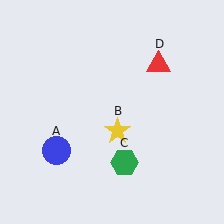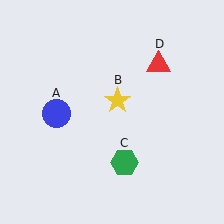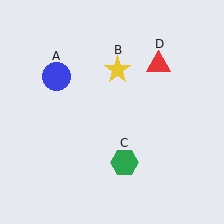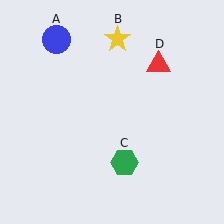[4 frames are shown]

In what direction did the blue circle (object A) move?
The blue circle (object A) moved up.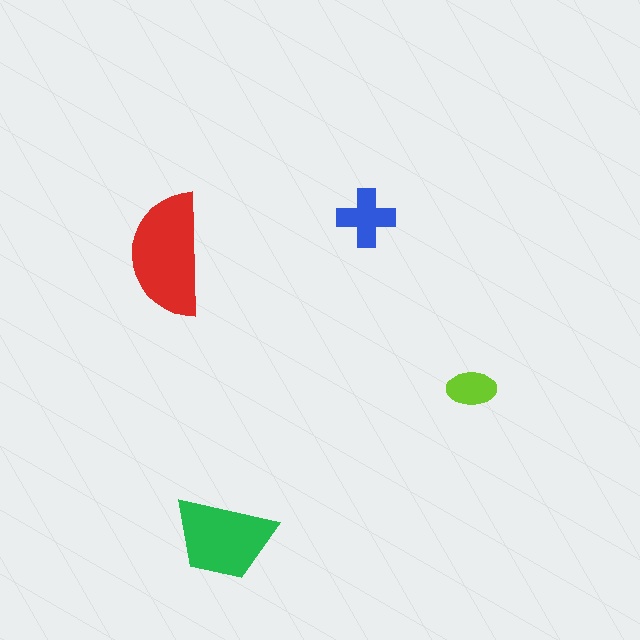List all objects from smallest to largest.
The lime ellipse, the blue cross, the green trapezoid, the red semicircle.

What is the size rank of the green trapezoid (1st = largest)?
2nd.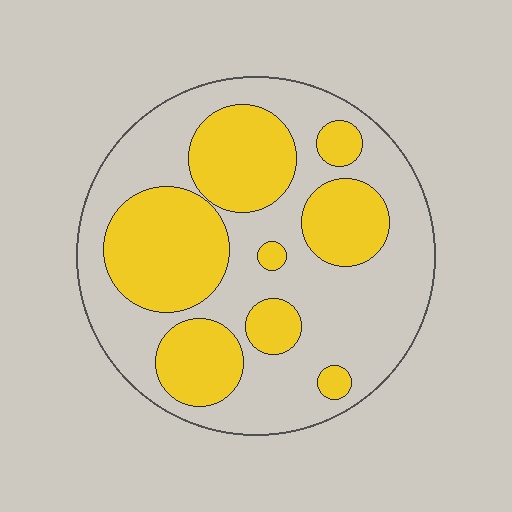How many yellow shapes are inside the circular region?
8.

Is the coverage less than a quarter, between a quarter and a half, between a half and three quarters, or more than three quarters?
Between a quarter and a half.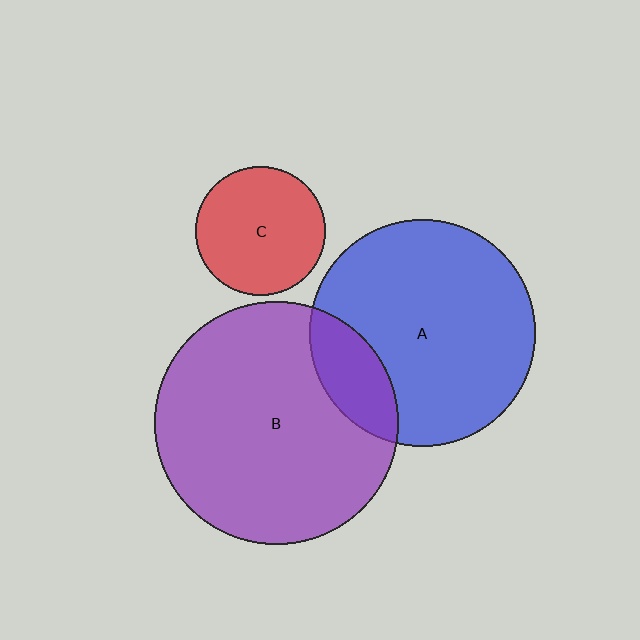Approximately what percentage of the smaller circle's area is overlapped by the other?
Approximately 15%.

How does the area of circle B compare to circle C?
Approximately 3.5 times.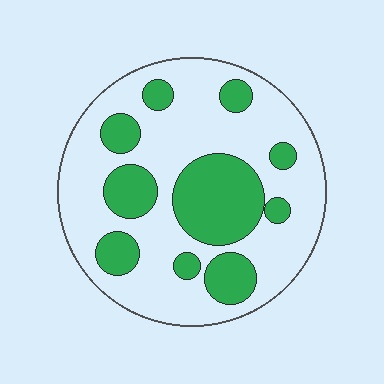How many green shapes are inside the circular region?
10.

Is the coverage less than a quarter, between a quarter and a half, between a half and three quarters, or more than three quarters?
Between a quarter and a half.